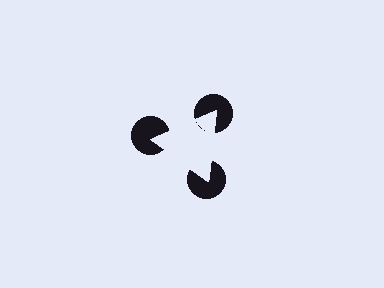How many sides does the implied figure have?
3 sides.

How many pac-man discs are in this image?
There are 3 — one at each vertex of the illusory triangle.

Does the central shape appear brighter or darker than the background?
It typically appears slightly brighter than the background, even though no actual brightness change is drawn.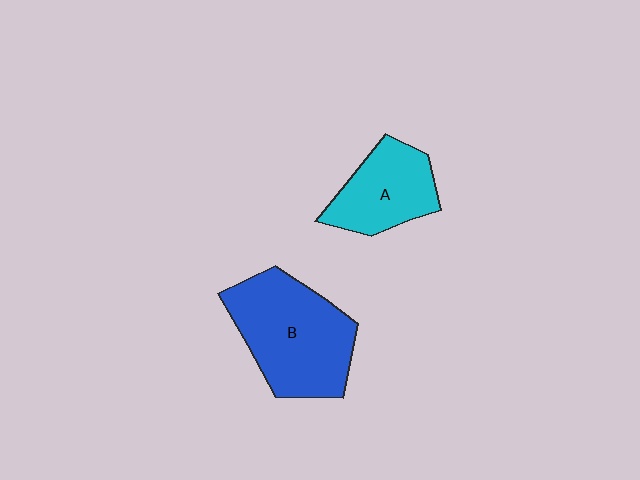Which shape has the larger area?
Shape B (blue).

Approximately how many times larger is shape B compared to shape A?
Approximately 1.6 times.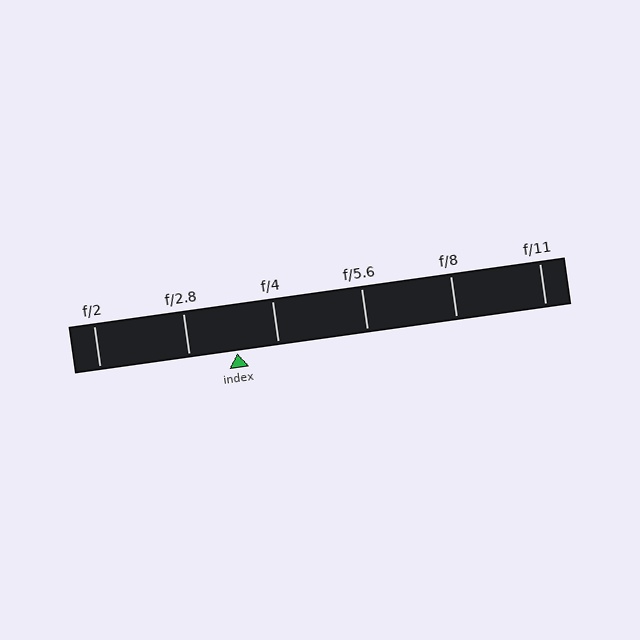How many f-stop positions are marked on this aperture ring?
There are 6 f-stop positions marked.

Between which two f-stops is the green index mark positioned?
The index mark is between f/2.8 and f/4.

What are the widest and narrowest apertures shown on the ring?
The widest aperture shown is f/2 and the narrowest is f/11.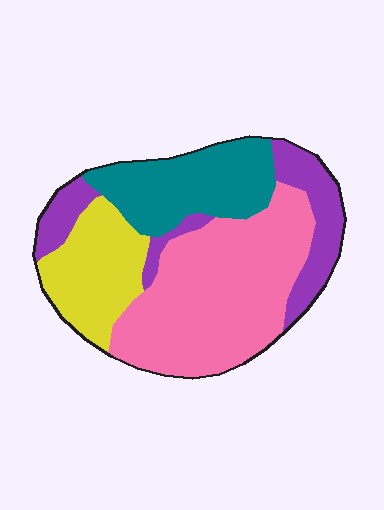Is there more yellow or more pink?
Pink.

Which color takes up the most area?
Pink, at roughly 40%.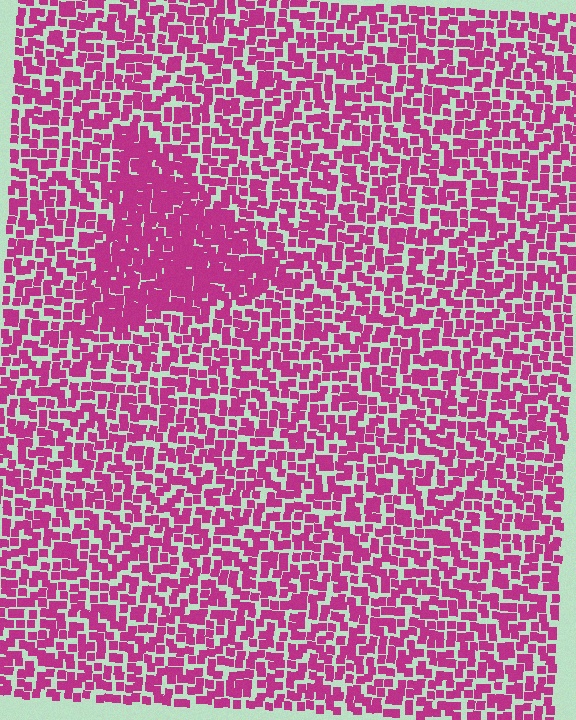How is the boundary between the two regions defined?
The boundary is defined by a change in element density (approximately 1.7x ratio). All elements are the same color, size, and shape.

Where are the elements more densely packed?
The elements are more densely packed inside the triangle boundary.